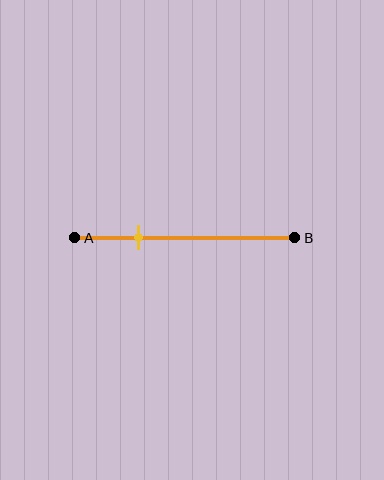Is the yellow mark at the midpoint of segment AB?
No, the mark is at about 30% from A, not at the 50% midpoint.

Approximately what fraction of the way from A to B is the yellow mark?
The yellow mark is approximately 30% of the way from A to B.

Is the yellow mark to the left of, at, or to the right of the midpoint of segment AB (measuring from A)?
The yellow mark is to the left of the midpoint of segment AB.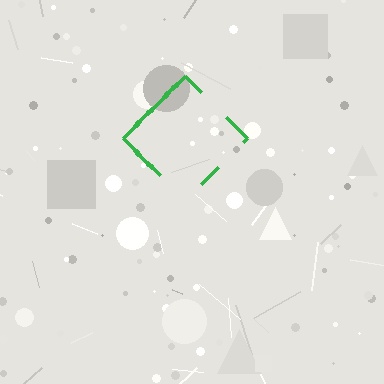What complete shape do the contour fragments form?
The contour fragments form a diamond.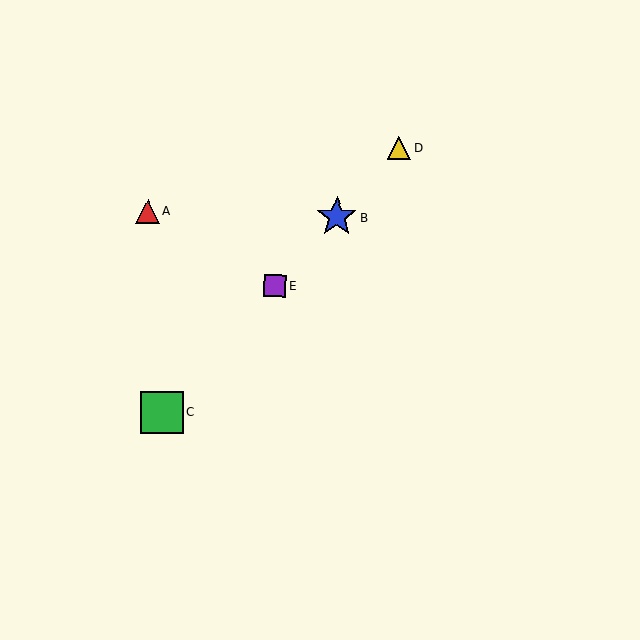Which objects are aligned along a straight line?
Objects B, C, D, E are aligned along a straight line.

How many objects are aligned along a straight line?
4 objects (B, C, D, E) are aligned along a straight line.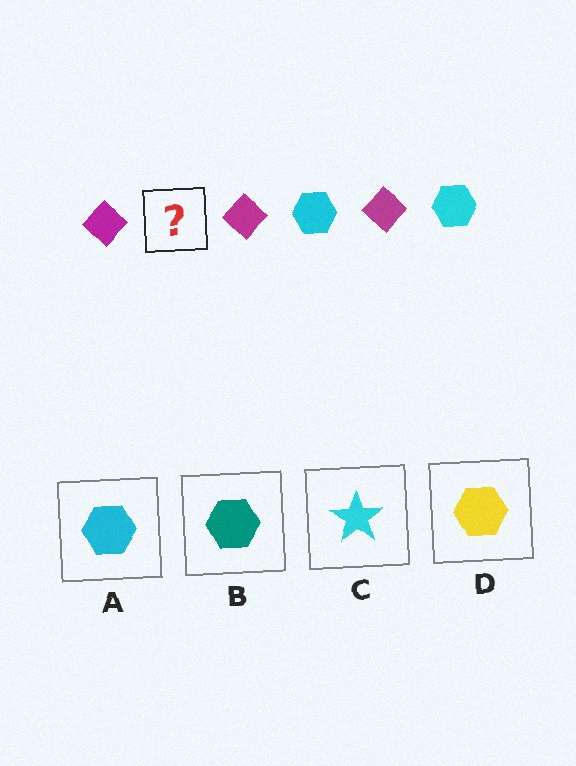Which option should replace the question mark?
Option A.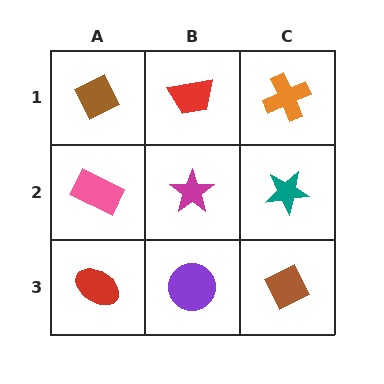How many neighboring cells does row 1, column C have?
2.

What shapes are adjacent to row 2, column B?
A red trapezoid (row 1, column B), a purple circle (row 3, column B), a pink rectangle (row 2, column A), a teal star (row 2, column C).